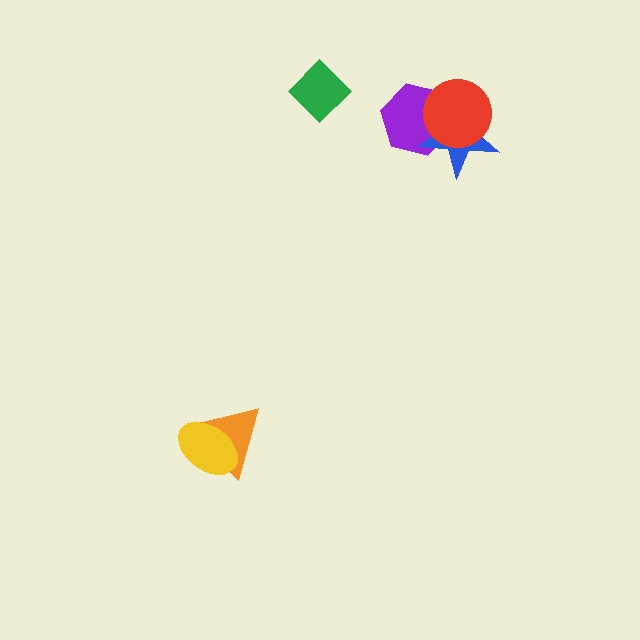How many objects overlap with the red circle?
2 objects overlap with the red circle.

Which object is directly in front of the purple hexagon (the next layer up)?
The blue star is directly in front of the purple hexagon.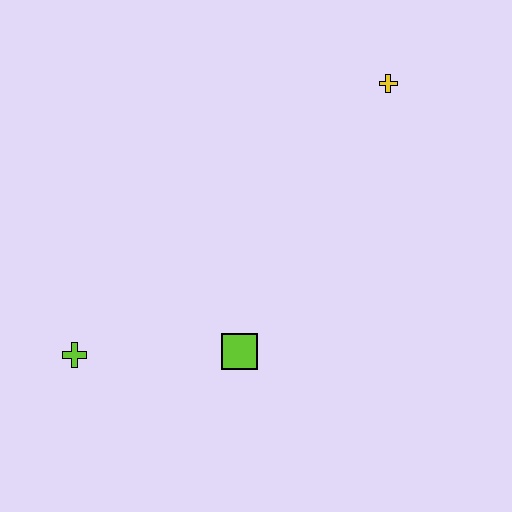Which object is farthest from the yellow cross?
The lime cross is farthest from the yellow cross.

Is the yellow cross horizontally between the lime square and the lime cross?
No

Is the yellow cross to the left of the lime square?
No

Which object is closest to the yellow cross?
The lime square is closest to the yellow cross.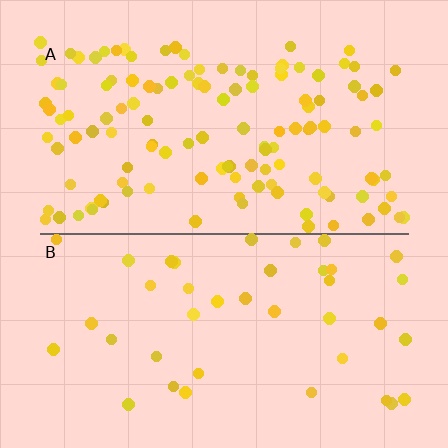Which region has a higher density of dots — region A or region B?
A (the top).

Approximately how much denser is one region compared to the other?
Approximately 3.1× — region A over region B.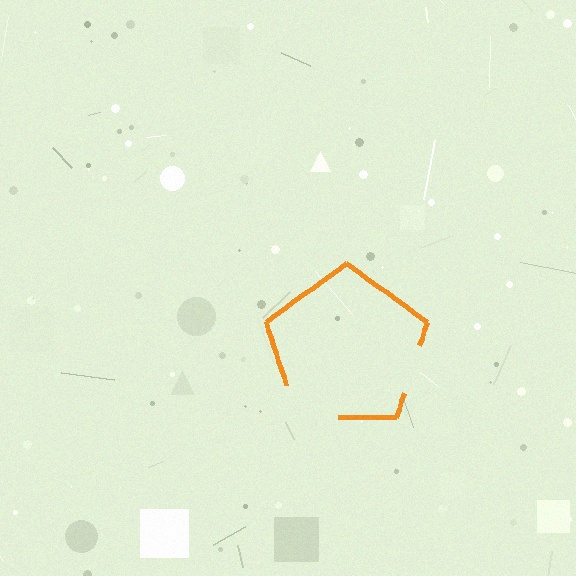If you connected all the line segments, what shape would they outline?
They would outline a pentagon.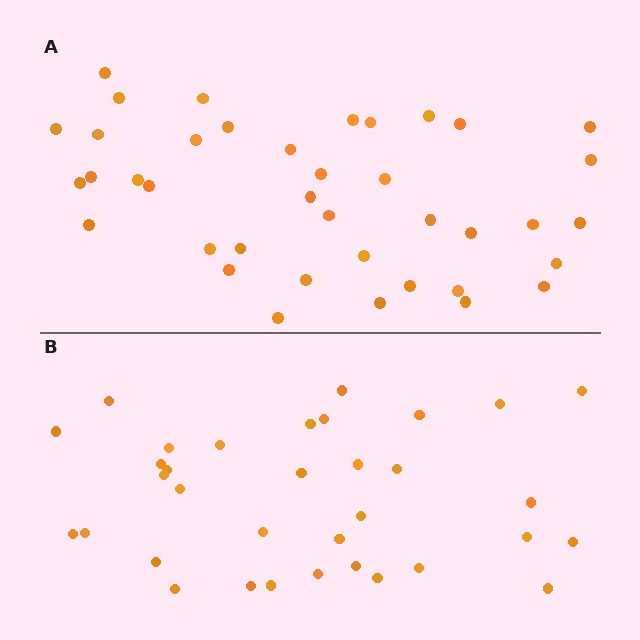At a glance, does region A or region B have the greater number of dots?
Region A (the top region) has more dots.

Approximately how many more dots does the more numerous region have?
Region A has about 5 more dots than region B.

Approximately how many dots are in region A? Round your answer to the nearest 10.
About 40 dots. (The exact count is 39, which rounds to 40.)